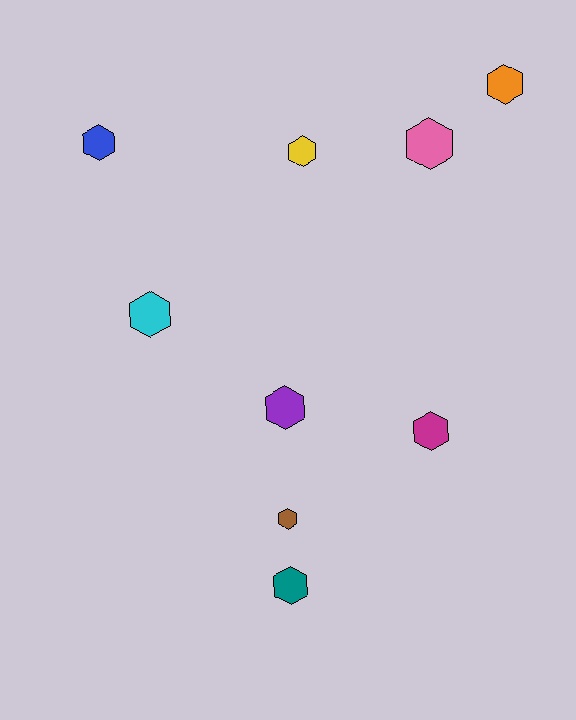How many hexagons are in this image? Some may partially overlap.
There are 9 hexagons.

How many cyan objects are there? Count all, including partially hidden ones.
There is 1 cyan object.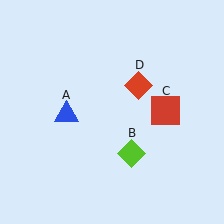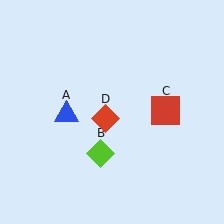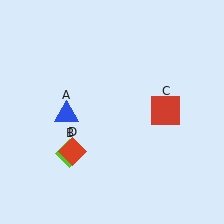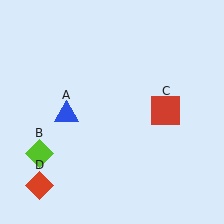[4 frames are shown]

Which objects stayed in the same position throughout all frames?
Blue triangle (object A) and red square (object C) remained stationary.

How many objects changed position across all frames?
2 objects changed position: lime diamond (object B), red diamond (object D).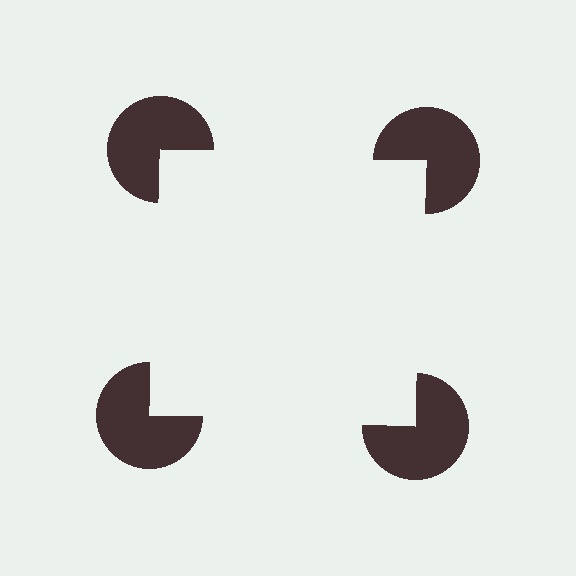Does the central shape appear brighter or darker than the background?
It typically appears slightly brighter than the background, even though no actual brightness change is drawn.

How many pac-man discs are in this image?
There are 4 — one at each vertex of the illusory square.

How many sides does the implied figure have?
4 sides.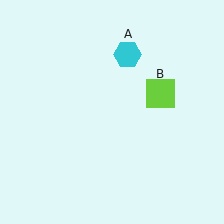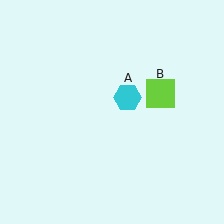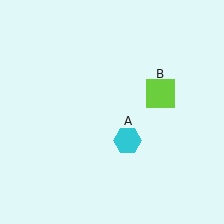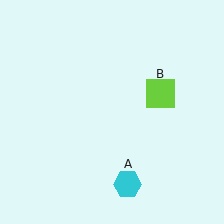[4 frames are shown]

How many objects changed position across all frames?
1 object changed position: cyan hexagon (object A).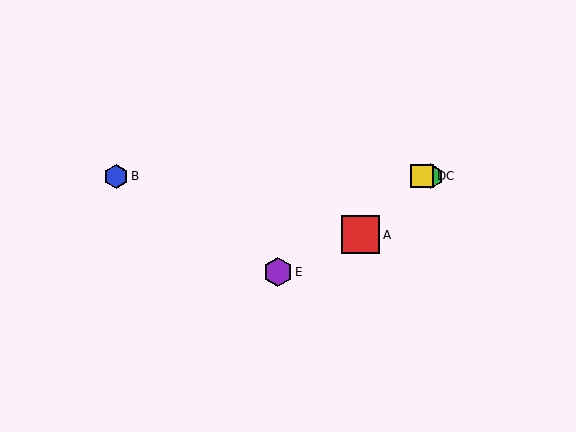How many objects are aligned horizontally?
3 objects (B, C, D) are aligned horizontally.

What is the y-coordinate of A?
Object A is at y≈235.